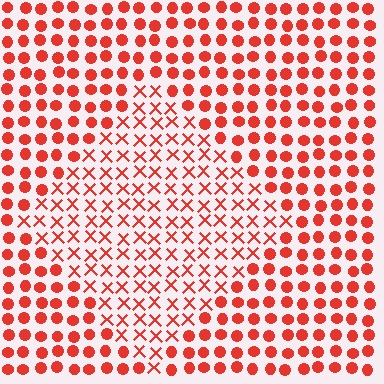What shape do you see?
I see a diamond.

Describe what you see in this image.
The image is filled with small red elements arranged in a uniform grid. A diamond-shaped region contains X marks, while the surrounding area contains circles. The boundary is defined purely by the change in element shape.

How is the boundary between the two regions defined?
The boundary is defined by a change in element shape: X marks inside vs. circles outside. All elements share the same color and spacing.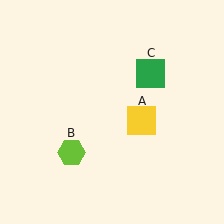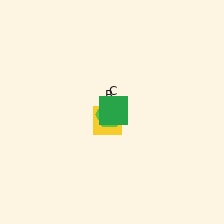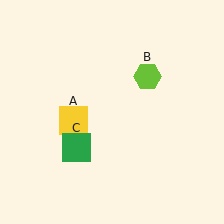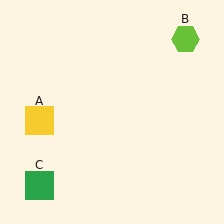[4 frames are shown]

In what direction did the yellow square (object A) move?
The yellow square (object A) moved left.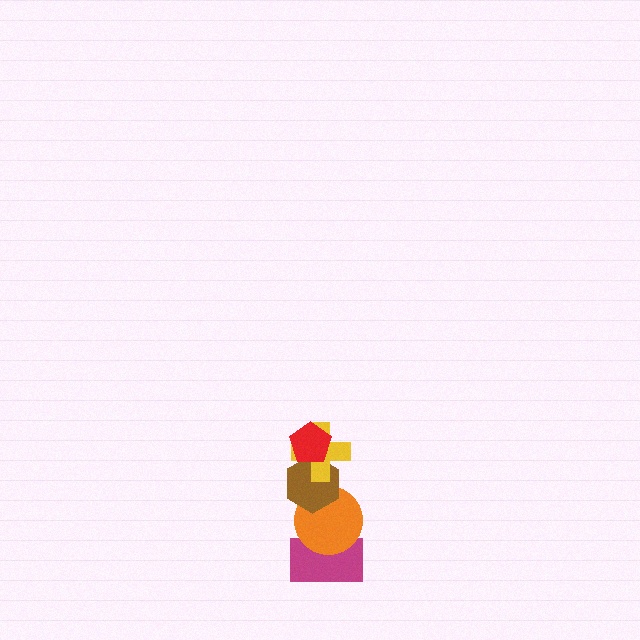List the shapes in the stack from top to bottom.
From top to bottom: the red pentagon, the yellow cross, the brown hexagon, the orange circle, the magenta rectangle.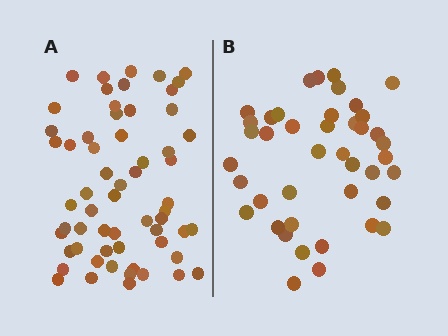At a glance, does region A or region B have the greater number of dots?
Region A (the left region) has more dots.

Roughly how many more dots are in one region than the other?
Region A has approximately 20 more dots than region B.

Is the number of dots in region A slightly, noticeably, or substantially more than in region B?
Region A has noticeably more, but not dramatically so. The ratio is roughly 1.4 to 1.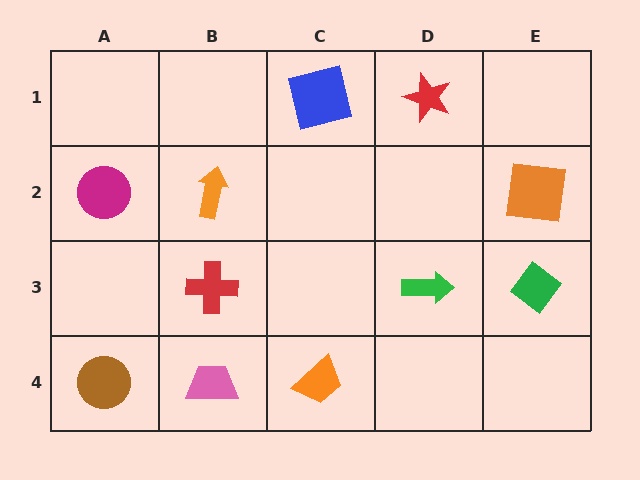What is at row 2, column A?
A magenta circle.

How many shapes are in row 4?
3 shapes.